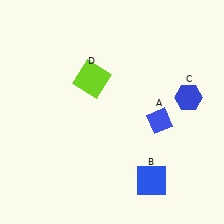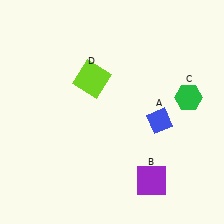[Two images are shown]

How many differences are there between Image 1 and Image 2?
There are 2 differences between the two images.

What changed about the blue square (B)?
In Image 1, B is blue. In Image 2, it changed to purple.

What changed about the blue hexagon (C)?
In Image 1, C is blue. In Image 2, it changed to green.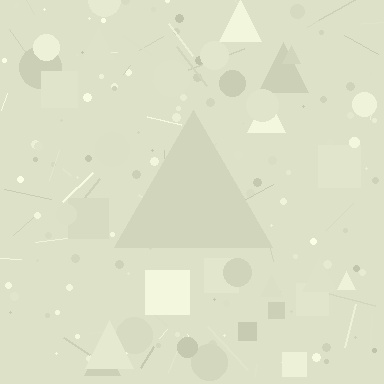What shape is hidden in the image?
A triangle is hidden in the image.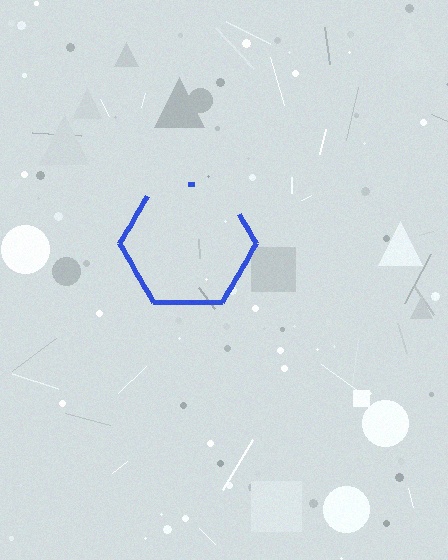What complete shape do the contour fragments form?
The contour fragments form a hexagon.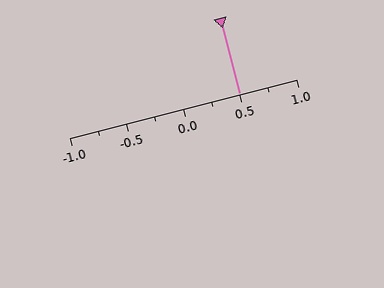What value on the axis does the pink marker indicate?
The marker indicates approximately 0.5.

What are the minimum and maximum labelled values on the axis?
The axis runs from -1.0 to 1.0.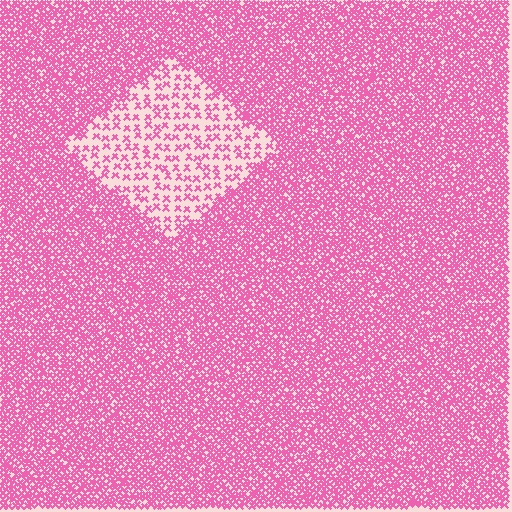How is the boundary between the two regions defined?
The boundary is defined by a change in element density (approximately 2.9x ratio). All elements are the same color, size, and shape.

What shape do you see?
I see a diamond.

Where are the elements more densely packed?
The elements are more densely packed outside the diamond boundary.